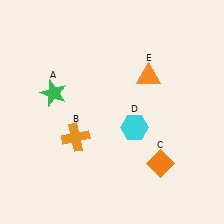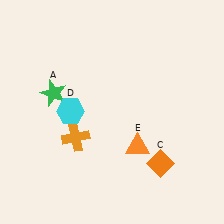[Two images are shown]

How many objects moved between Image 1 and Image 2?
2 objects moved between the two images.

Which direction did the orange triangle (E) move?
The orange triangle (E) moved down.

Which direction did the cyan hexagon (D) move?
The cyan hexagon (D) moved left.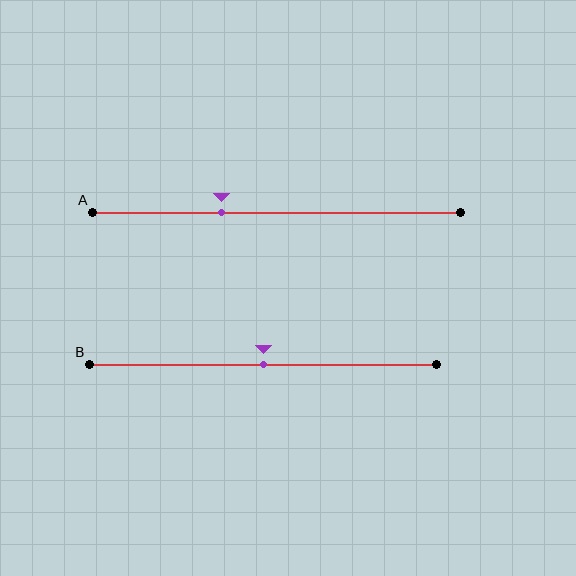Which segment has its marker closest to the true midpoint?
Segment B has its marker closest to the true midpoint.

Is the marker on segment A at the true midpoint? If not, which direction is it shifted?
No, the marker on segment A is shifted to the left by about 15% of the segment length.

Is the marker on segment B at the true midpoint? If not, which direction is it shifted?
Yes, the marker on segment B is at the true midpoint.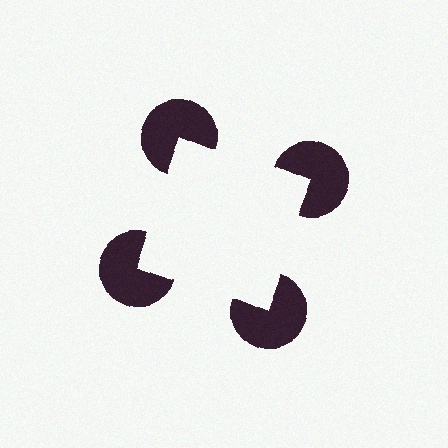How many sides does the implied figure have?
4 sides.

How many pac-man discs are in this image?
There are 4 — one at each vertex of the illusory square.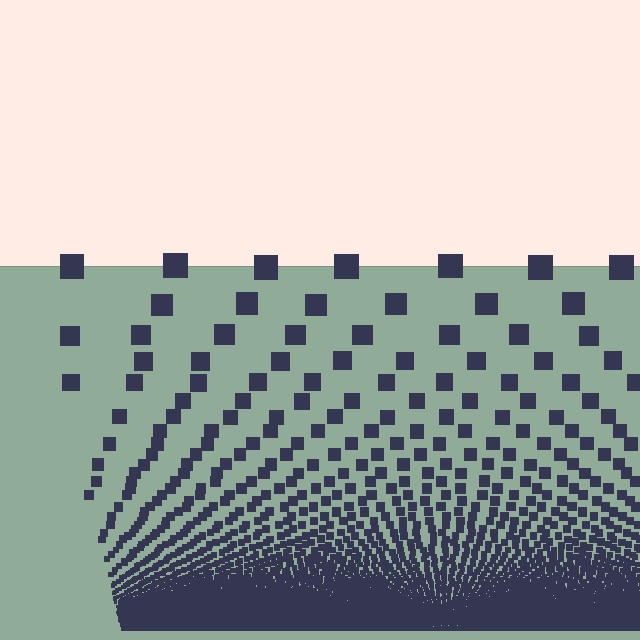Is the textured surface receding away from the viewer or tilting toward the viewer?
The surface appears to tilt toward the viewer. Texture elements get larger and sparser toward the top.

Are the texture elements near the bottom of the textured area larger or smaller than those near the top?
Smaller. The gradient is inverted — elements near the bottom are smaller and denser.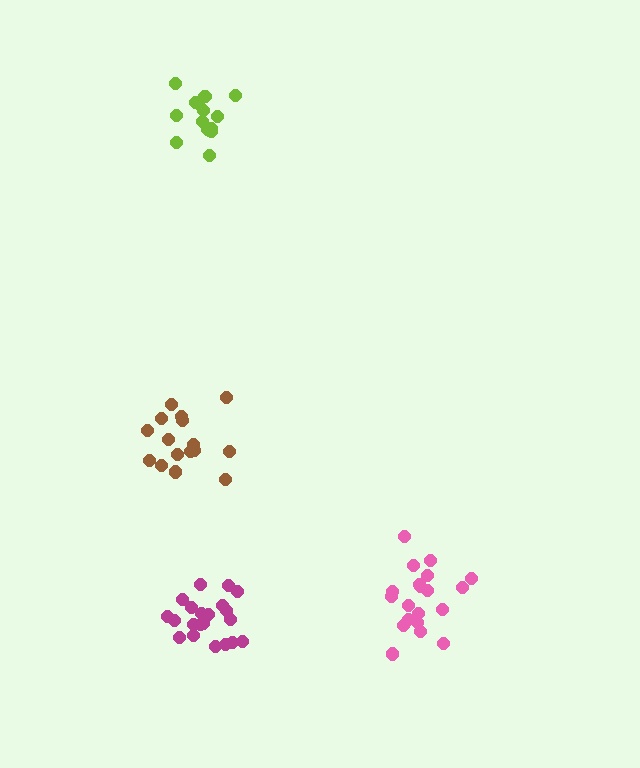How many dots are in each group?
Group 1: 20 dots, Group 2: 15 dots, Group 3: 21 dots, Group 4: 17 dots (73 total).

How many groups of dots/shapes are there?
There are 4 groups.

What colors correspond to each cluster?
The clusters are colored: pink, lime, magenta, brown.